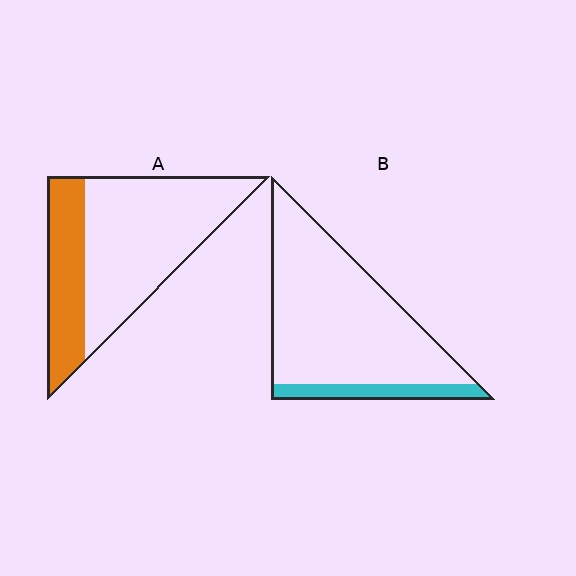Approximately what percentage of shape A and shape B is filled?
A is approximately 30% and B is approximately 15%.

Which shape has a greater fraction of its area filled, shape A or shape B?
Shape A.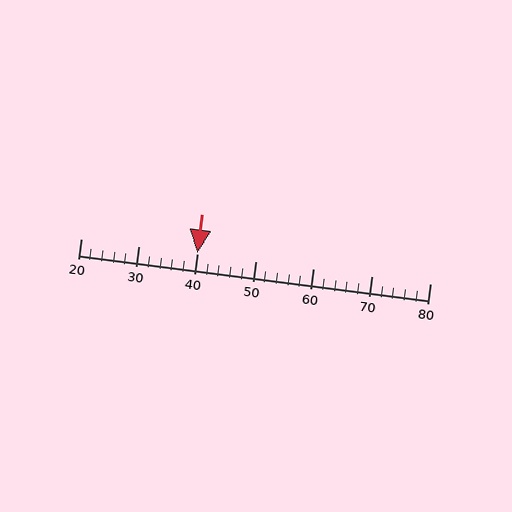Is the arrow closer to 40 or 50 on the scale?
The arrow is closer to 40.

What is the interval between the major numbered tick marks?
The major tick marks are spaced 10 units apart.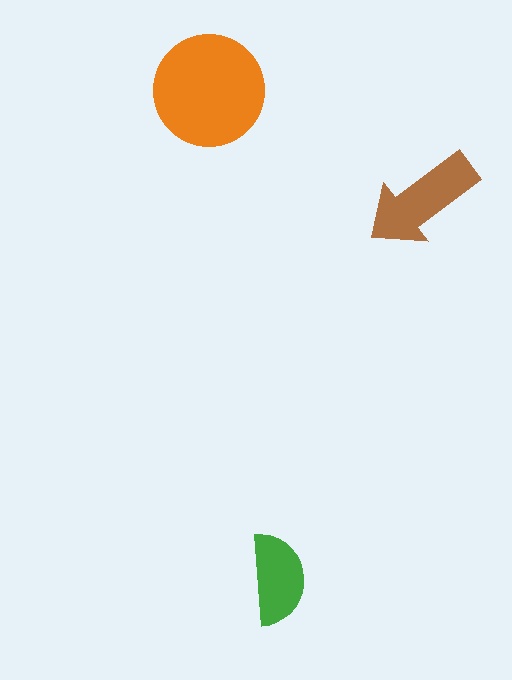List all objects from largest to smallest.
The orange circle, the brown arrow, the green semicircle.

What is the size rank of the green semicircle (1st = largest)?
3rd.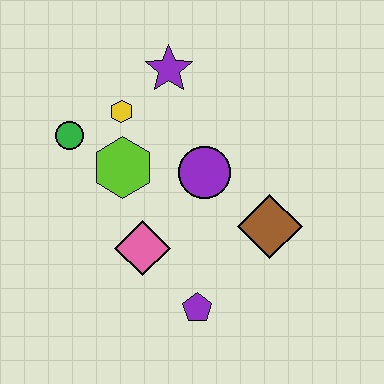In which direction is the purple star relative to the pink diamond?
The purple star is above the pink diamond.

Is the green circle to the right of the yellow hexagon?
No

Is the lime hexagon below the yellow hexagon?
Yes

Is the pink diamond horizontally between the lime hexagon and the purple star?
Yes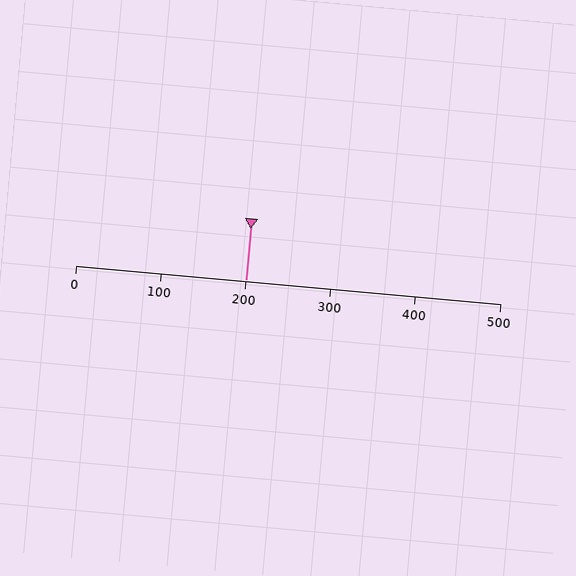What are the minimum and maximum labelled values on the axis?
The axis runs from 0 to 500.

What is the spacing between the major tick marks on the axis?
The major ticks are spaced 100 apart.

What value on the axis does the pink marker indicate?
The marker indicates approximately 200.